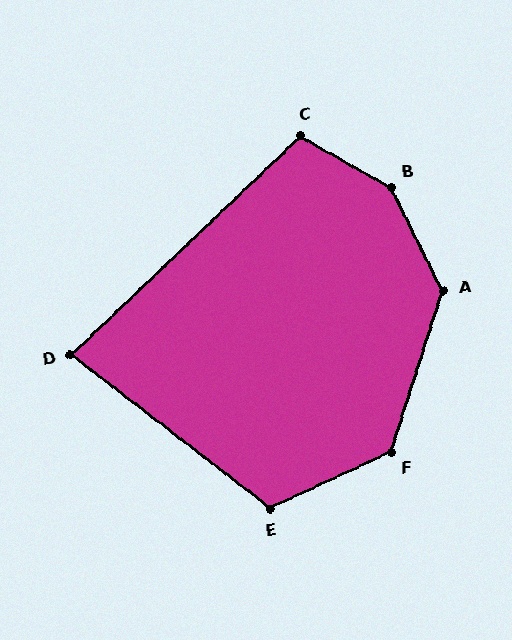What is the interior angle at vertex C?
Approximately 107 degrees (obtuse).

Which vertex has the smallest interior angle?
D, at approximately 81 degrees.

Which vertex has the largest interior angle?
B, at approximately 146 degrees.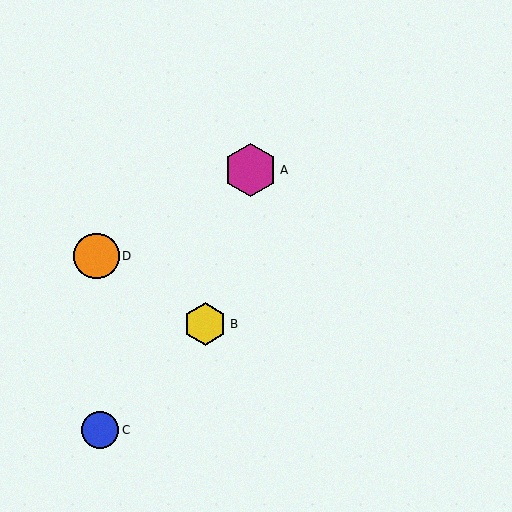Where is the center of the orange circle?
The center of the orange circle is at (97, 256).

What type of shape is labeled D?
Shape D is an orange circle.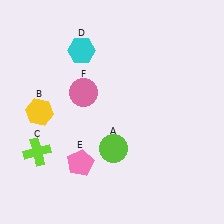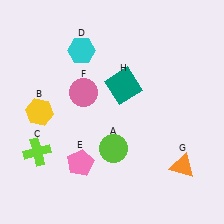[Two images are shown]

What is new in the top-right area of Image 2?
A teal square (H) was added in the top-right area of Image 2.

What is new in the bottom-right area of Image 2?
An orange triangle (G) was added in the bottom-right area of Image 2.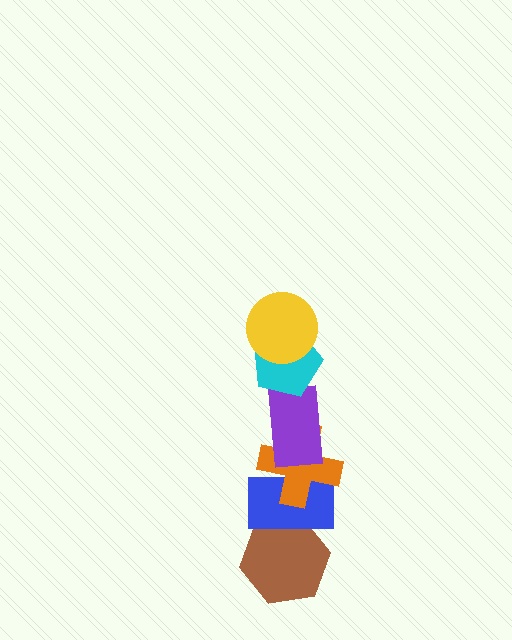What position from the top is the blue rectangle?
The blue rectangle is 5th from the top.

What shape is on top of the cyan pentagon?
The yellow circle is on top of the cyan pentagon.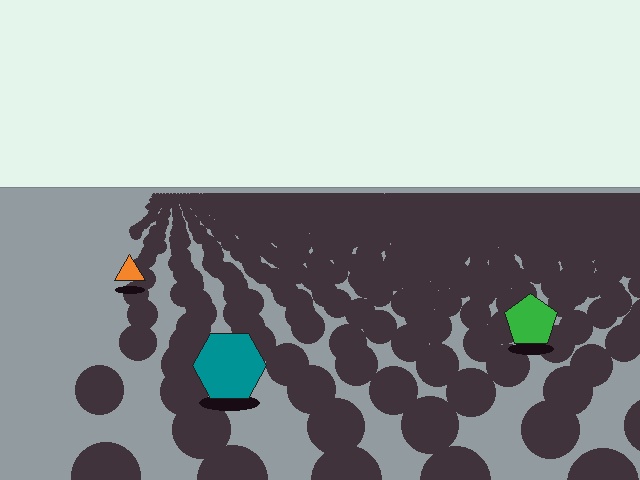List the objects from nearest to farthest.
From nearest to farthest: the teal hexagon, the green pentagon, the orange triangle.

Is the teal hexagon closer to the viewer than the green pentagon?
Yes. The teal hexagon is closer — you can tell from the texture gradient: the ground texture is coarser near it.